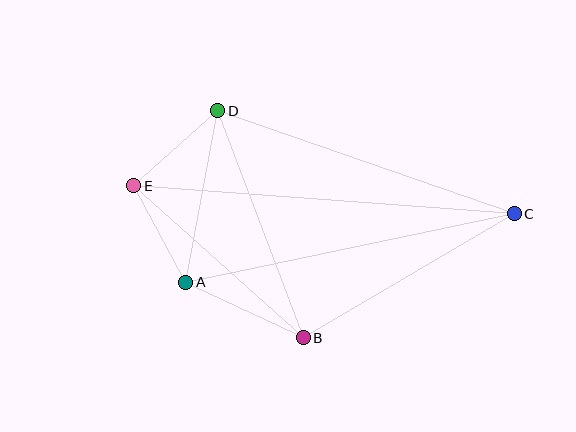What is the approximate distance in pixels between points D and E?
The distance between D and E is approximately 113 pixels.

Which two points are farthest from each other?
Points C and E are farthest from each other.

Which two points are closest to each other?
Points A and E are closest to each other.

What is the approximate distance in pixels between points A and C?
The distance between A and C is approximately 336 pixels.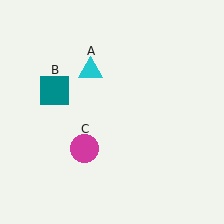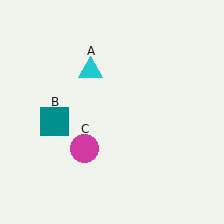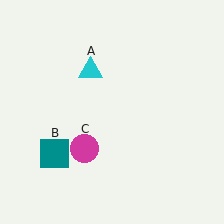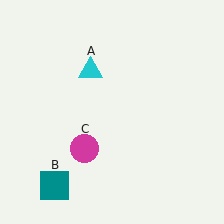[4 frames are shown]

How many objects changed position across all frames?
1 object changed position: teal square (object B).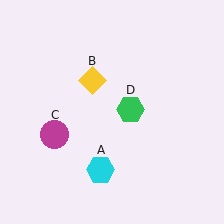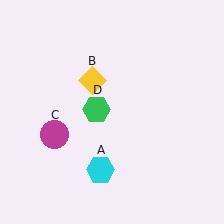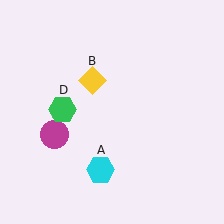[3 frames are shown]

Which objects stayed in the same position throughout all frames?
Cyan hexagon (object A) and yellow diamond (object B) and magenta circle (object C) remained stationary.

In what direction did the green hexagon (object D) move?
The green hexagon (object D) moved left.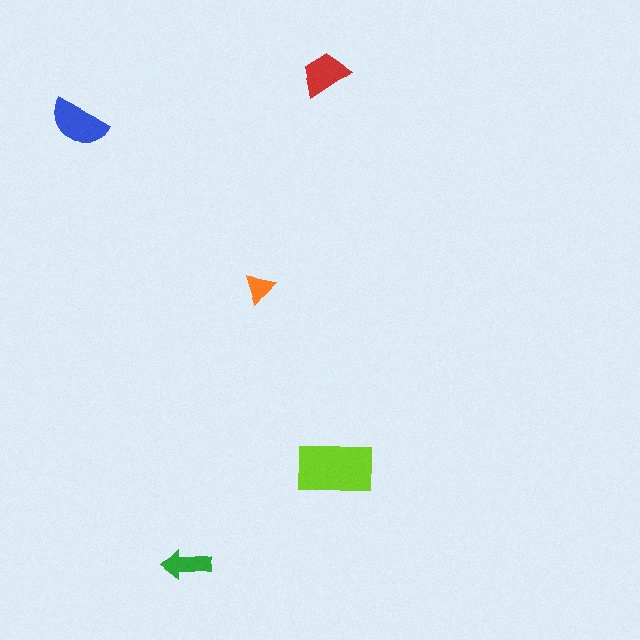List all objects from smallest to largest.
The orange triangle, the green arrow, the red trapezoid, the blue semicircle, the lime rectangle.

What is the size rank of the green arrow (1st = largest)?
4th.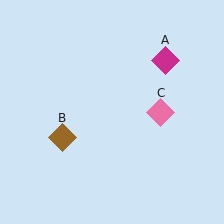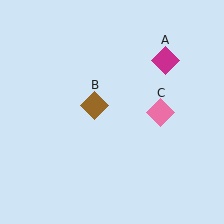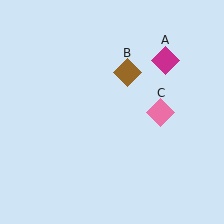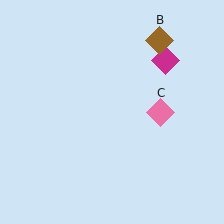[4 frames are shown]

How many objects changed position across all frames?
1 object changed position: brown diamond (object B).